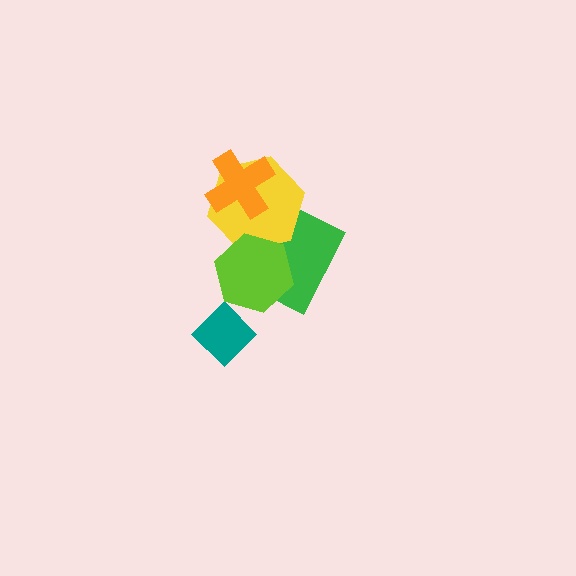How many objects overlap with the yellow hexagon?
3 objects overlap with the yellow hexagon.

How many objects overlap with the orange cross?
1 object overlaps with the orange cross.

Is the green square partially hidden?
Yes, it is partially covered by another shape.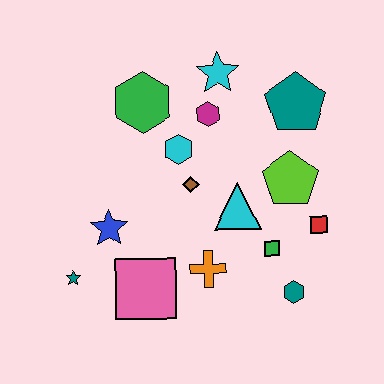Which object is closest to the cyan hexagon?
The brown diamond is closest to the cyan hexagon.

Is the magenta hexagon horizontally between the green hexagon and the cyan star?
Yes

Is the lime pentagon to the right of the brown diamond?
Yes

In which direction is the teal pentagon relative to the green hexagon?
The teal pentagon is to the right of the green hexagon.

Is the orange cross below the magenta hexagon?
Yes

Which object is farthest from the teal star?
The teal pentagon is farthest from the teal star.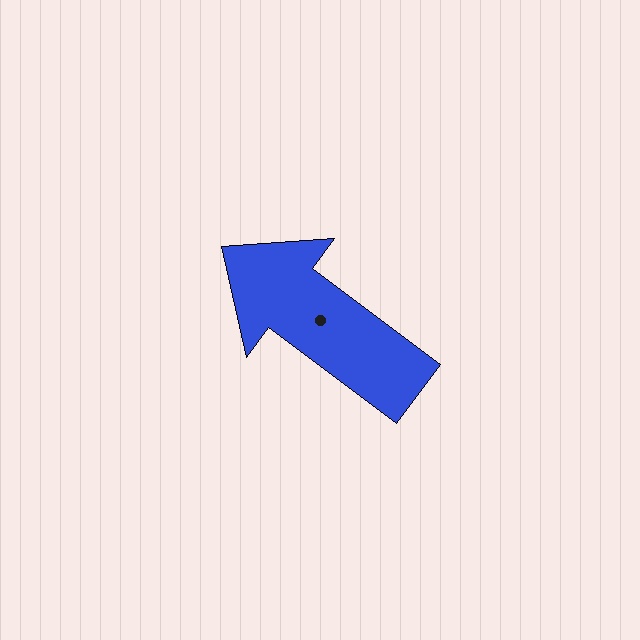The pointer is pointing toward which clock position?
Roughly 10 o'clock.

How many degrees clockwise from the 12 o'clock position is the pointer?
Approximately 307 degrees.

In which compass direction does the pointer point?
Northwest.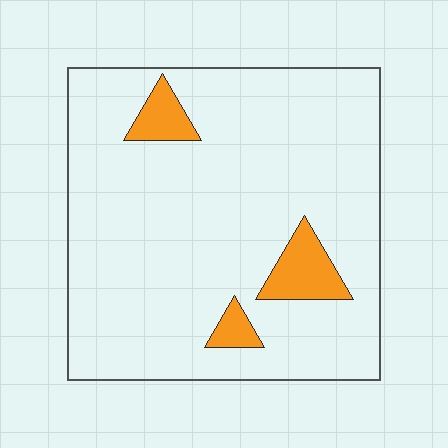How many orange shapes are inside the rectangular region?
3.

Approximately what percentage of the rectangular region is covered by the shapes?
Approximately 10%.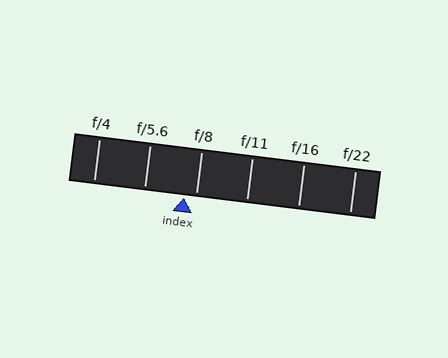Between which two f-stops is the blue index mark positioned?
The index mark is between f/5.6 and f/8.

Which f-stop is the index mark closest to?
The index mark is closest to f/8.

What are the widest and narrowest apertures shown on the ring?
The widest aperture shown is f/4 and the narrowest is f/22.